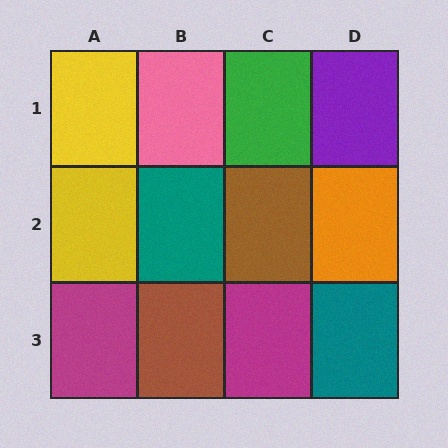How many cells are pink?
1 cell is pink.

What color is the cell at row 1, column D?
Purple.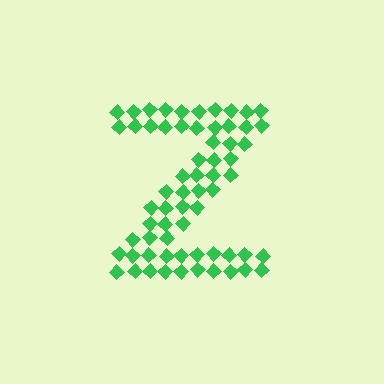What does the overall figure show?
The overall figure shows the letter Z.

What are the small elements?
The small elements are diamonds.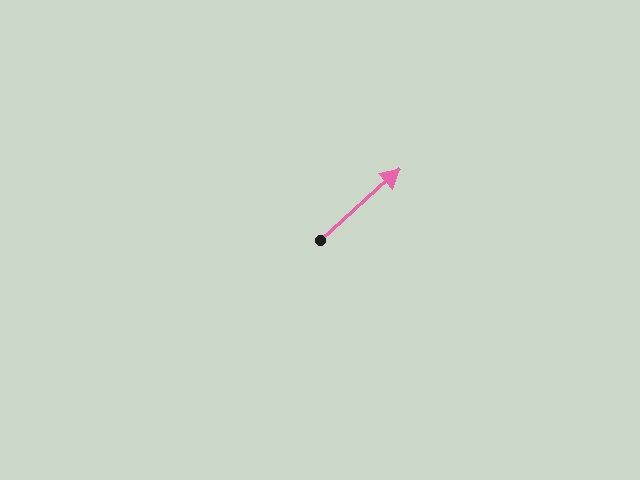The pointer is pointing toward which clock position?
Roughly 2 o'clock.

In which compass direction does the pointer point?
Northeast.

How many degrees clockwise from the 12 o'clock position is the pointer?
Approximately 48 degrees.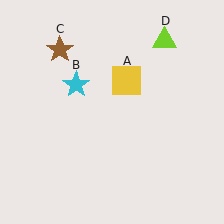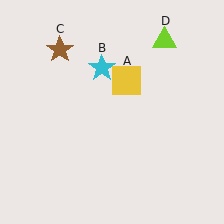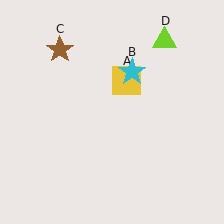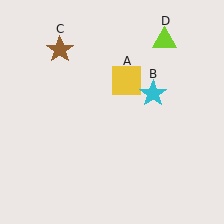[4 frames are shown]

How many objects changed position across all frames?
1 object changed position: cyan star (object B).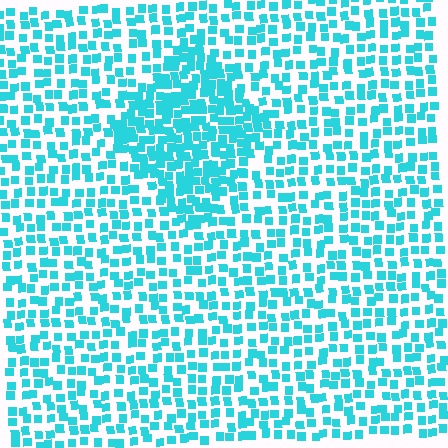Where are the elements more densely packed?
The elements are more densely packed inside the diamond boundary.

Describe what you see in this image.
The image contains small cyan elements arranged at two different densities. A diamond-shaped region is visible where the elements are more densely packed than the surrounding area.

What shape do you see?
I see a diamond.